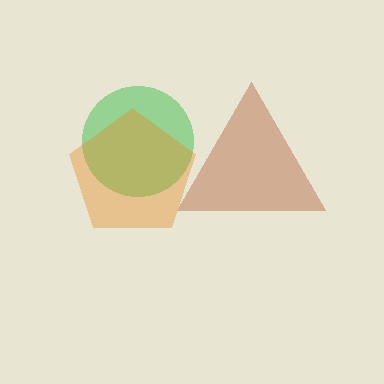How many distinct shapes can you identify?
There are 3 distinct shapes: a brown triangle, a green circle, an orange pentagon.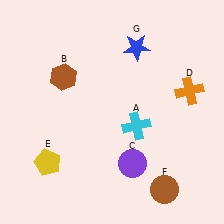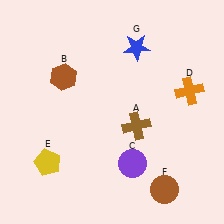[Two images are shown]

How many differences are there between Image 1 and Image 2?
There is 1 difference between the two images.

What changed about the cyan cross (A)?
In Image 1, A is cyan. In Image 2, it changed to brown.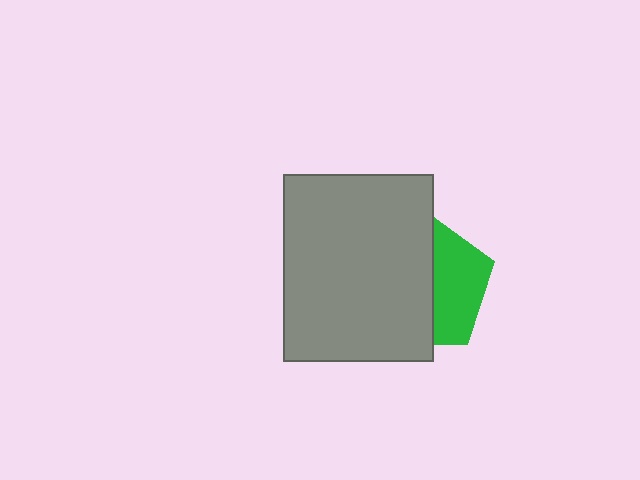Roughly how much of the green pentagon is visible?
A small part of it is visible (roughly 41%).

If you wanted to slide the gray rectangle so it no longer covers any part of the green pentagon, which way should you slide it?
Slide it left — that is the most direct way to separate the two shapes.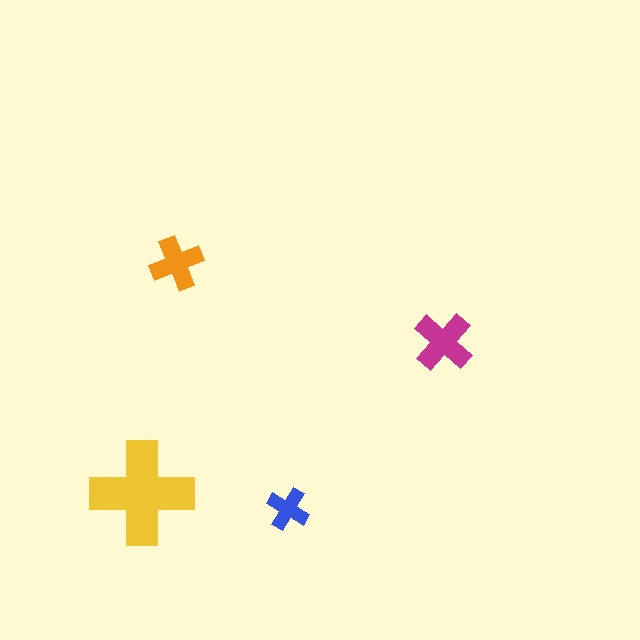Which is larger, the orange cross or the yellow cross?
The yellow one.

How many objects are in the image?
There are 4 objects in the image.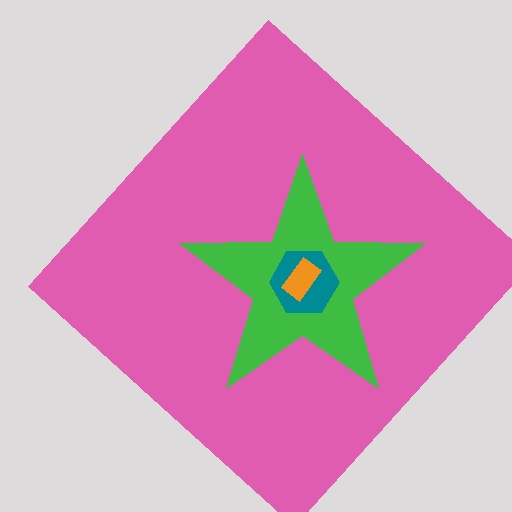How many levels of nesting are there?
4.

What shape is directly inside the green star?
The teal hexagon.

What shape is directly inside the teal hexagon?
The orange rectangle.